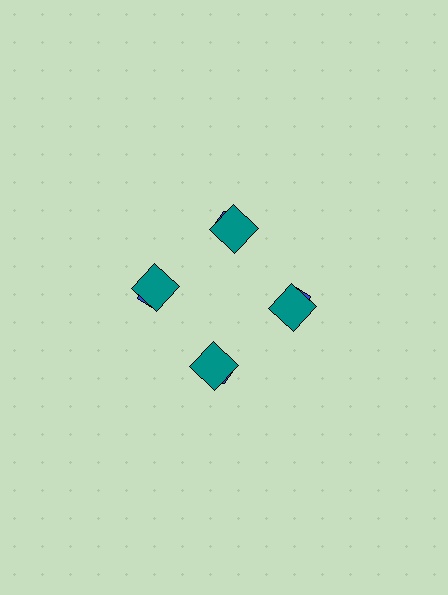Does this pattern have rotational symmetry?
Yes, this pattern has 4-fold rotational symmetry. It looks the same after rotating 90 degrees around the center.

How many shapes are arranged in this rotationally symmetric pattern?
There are 8 shapes, arranged in 4 groups of 2.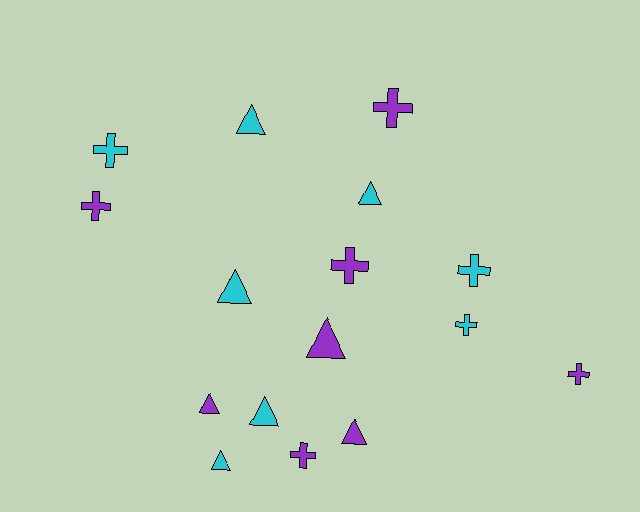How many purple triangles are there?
There are 3 purple triangles.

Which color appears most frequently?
Cyan, with 8 objects.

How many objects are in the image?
There are 16 objects.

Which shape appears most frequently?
Cross, with 8 objects.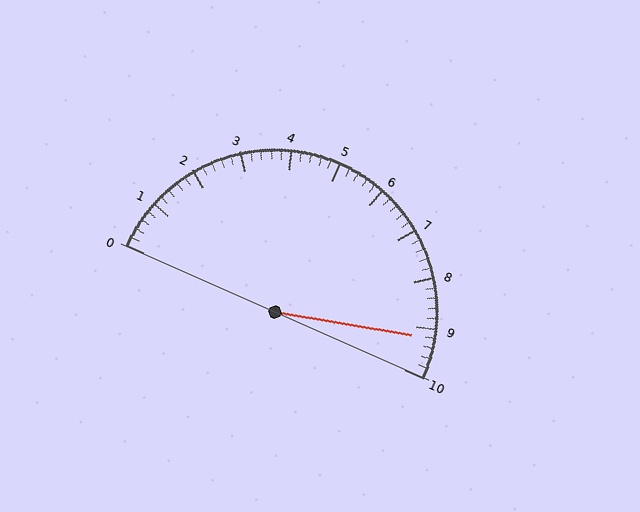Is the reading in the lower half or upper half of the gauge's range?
The reading is in the upper half of the range (0 to 10).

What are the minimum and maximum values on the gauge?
The gauge ranges from 0 to 10.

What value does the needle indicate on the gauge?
The needle indicates approximately 9.2.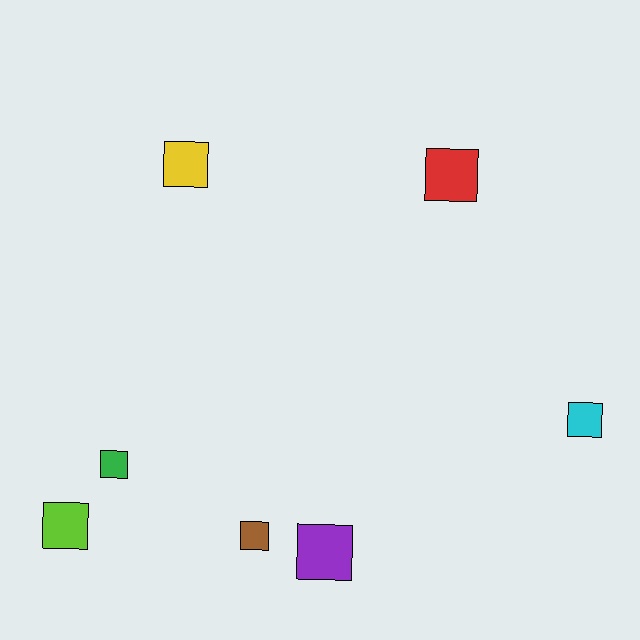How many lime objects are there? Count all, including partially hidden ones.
There is 1 lime object.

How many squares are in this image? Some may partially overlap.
There are 7 squares.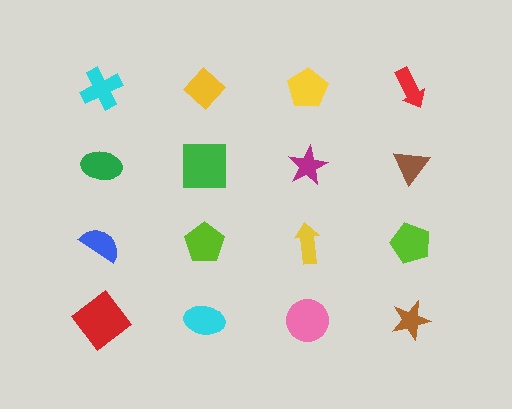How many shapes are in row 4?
4 shapes.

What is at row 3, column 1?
A blue semicircle.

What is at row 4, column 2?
A cyan ellipse.